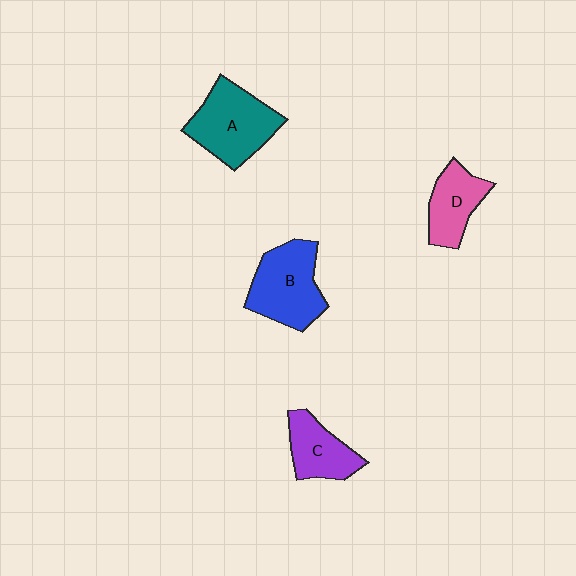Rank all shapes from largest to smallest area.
From largest to smallest: A (teal), B (blue), D (pink), C (purple).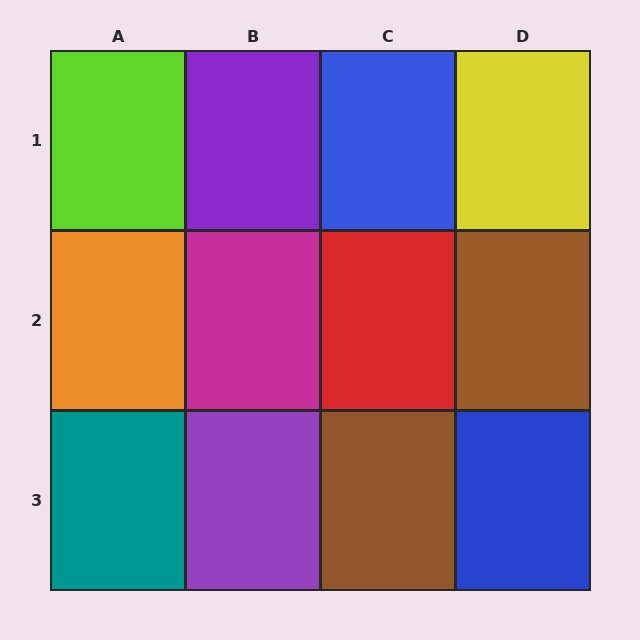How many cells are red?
1 cell is red.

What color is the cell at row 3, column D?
Blue.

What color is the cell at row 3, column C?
Brown.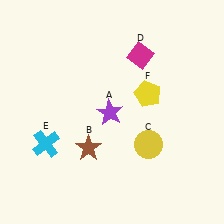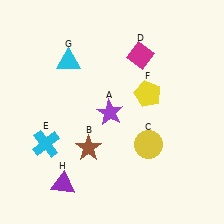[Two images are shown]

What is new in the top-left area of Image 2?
A cyan triangle (G) was added in the top-left area of Image 2.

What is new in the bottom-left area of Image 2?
A purple triangle (H) was added in the bottom-left area of Image 2.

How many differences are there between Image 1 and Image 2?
There are 2 differences between the two images.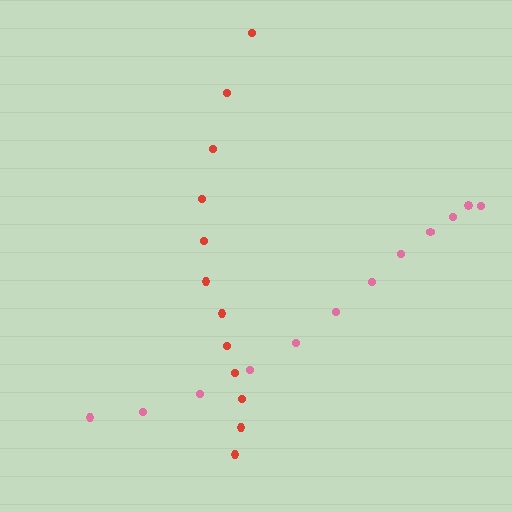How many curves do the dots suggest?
There are 2 distinct paths.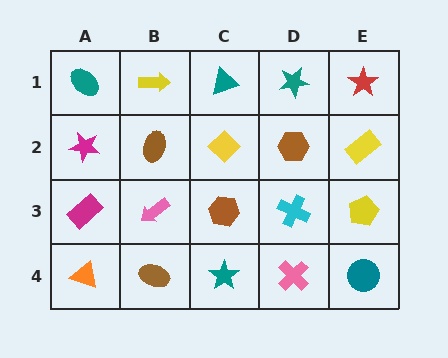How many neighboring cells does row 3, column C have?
4.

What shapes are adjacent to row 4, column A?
A magenta rectangle (row 3, column A), a brown ellipse (row 4, column B).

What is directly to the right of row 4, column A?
A brown ellipse.